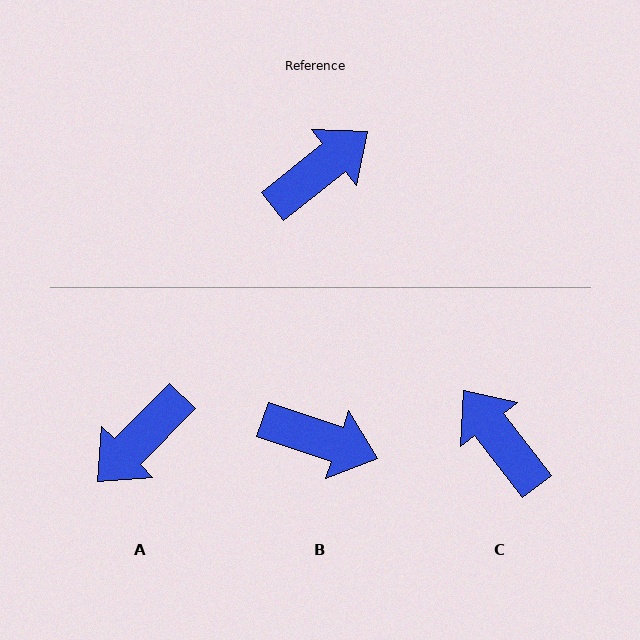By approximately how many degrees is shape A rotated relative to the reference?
Approximately 173 degrees clockwise.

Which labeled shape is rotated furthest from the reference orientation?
A, about 173 degrees away.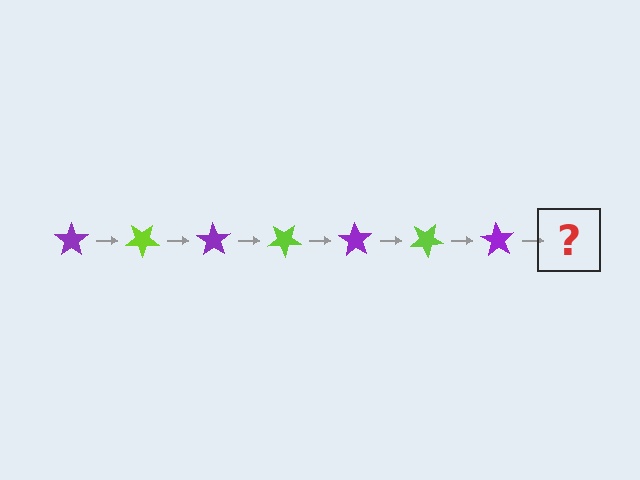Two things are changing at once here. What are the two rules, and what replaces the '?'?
The two rules are that it rotates 35 degrees each step and the color cycles through purple and lime. The '?' should be a lime star, rotated 245 degrees from the start.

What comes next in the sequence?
The next element should be a lime star, rotated 245 degrees from the start.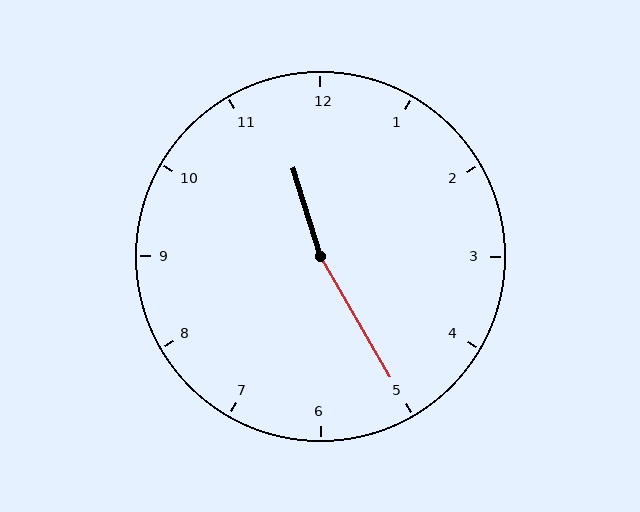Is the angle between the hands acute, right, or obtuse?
It is obtuse.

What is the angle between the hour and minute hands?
Approximately 168 degrees.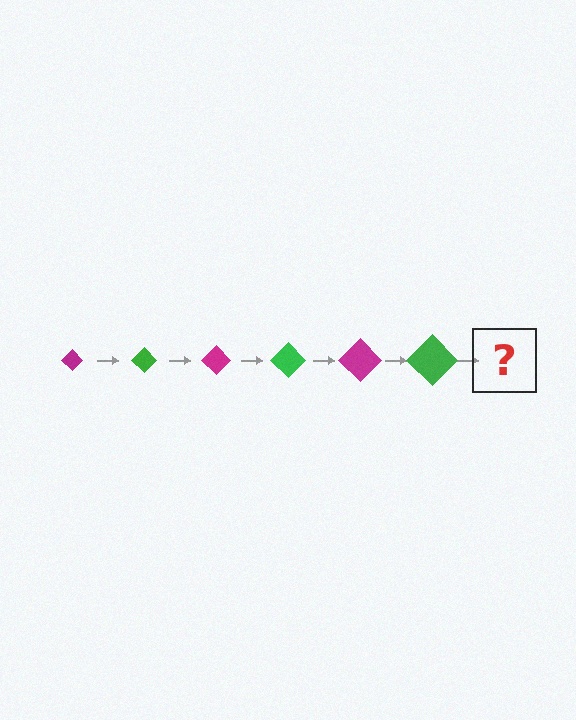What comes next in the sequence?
The next element should be a magenta diamond, larger than the previous one.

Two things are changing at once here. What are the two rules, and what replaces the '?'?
The two rules are that the diamond grows larger each step and the color cycles through magenta and green. The '?' should be a magenta diamond, larger than the previous one.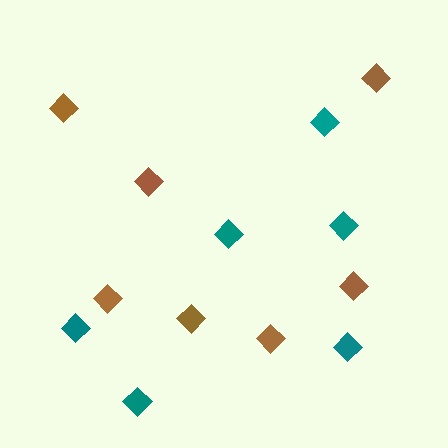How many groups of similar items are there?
There are 2 groups: one group of teal diamonds (6) and one group of brown diamonds (7).